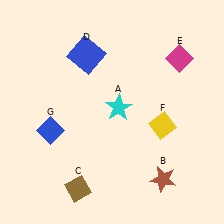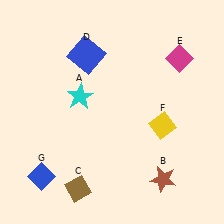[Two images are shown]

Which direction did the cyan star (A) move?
The cyan star (A) moved left.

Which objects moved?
The objects that moved are: the cyan star (A), the blue diamond (G).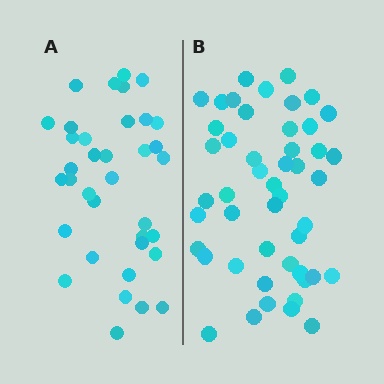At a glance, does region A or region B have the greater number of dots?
Region B (the right region) has more dots.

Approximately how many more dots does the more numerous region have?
Region B has roughly 12 or so more dots than region A.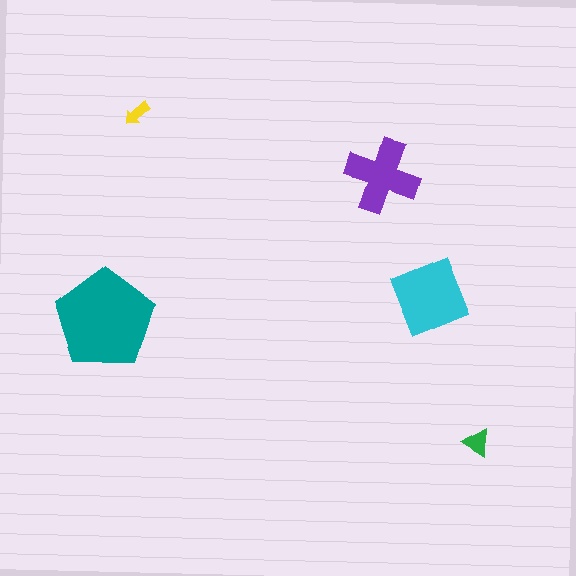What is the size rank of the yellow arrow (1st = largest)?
5th.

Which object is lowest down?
The green triangle is bottommost.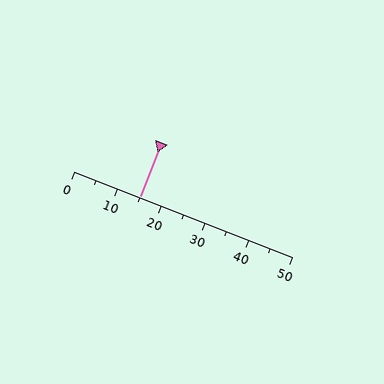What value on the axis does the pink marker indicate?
The marker indicates approximately 15.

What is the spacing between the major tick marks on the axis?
The major ticks are spaced 10 apart.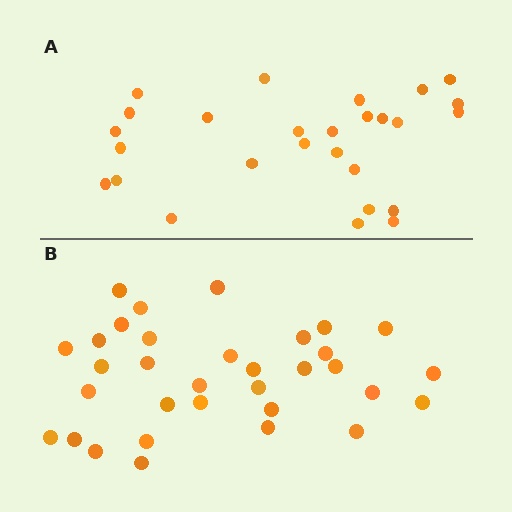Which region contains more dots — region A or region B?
Region B (the bottom region) has more dots.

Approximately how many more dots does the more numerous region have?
Region B has about 6 more dots than region A.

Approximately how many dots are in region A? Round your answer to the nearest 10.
About 30 dots. (The exact count is 27, which rounds to 30.)